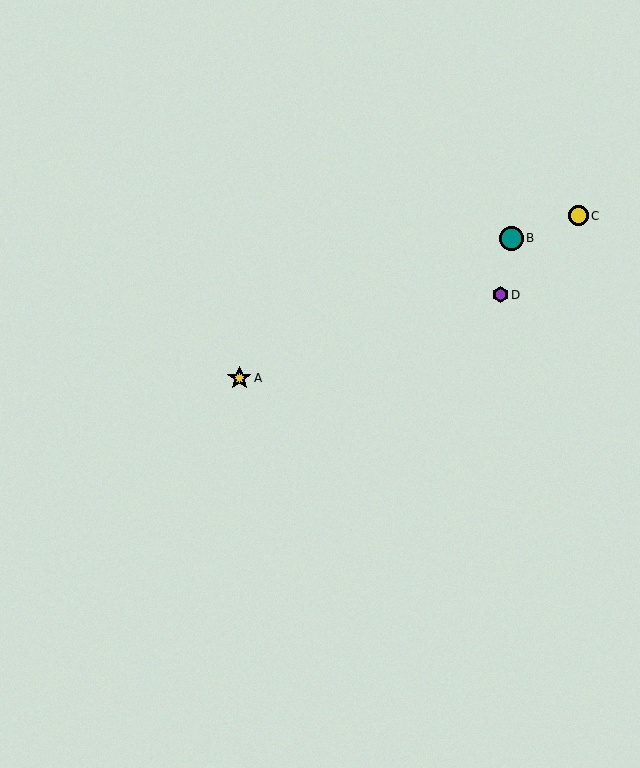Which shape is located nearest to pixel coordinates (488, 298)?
The purple hexagon (labeled D) at (500, 295) is nearest to that location.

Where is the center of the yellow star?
The center of the yellow star is at (239, 378).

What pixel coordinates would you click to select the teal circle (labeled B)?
Click at (512, 238) to select the teal circle B.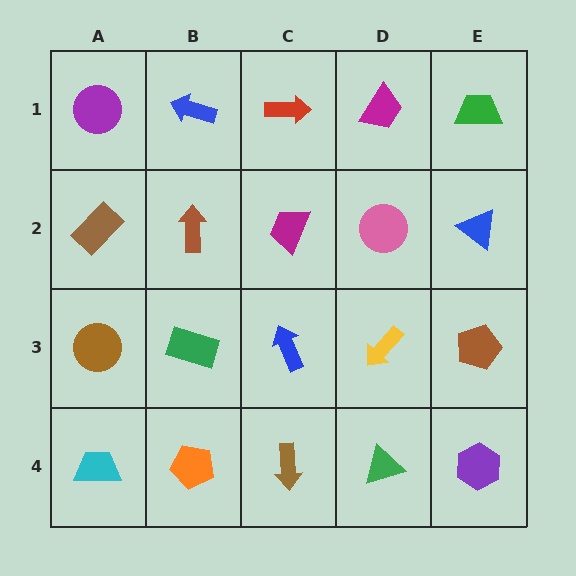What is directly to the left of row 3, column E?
A yellow arrow.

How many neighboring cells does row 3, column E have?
3.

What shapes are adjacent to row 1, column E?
A blue triangle (row 2, column E), a magenta trapezoid (row 1, column D).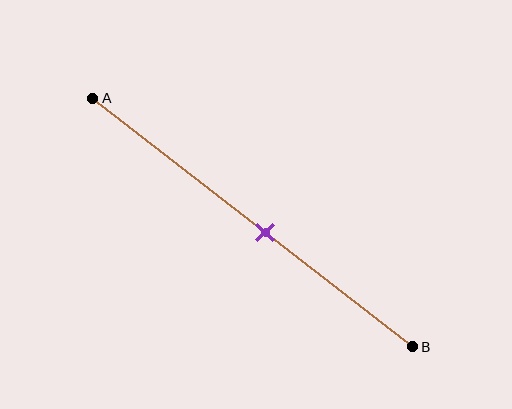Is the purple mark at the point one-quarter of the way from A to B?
No, the mark is at about 55% from A, not at the 25% one-quarter point.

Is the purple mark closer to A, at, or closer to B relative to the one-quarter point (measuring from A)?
The purple mark is closer to point B than the one-quarter point of segment AB.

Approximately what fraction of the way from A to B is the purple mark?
The purple mark is approximately 55% of the way from A to B.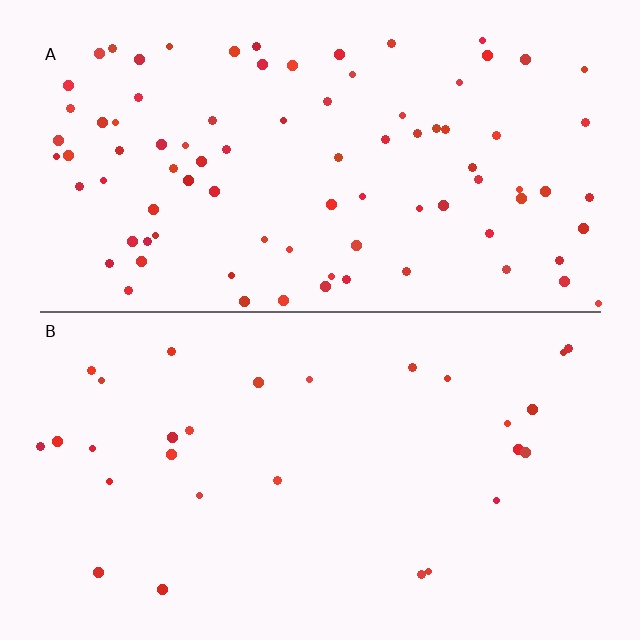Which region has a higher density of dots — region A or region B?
A (the top).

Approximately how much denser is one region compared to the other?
Approximately 3.1× — region A over region B.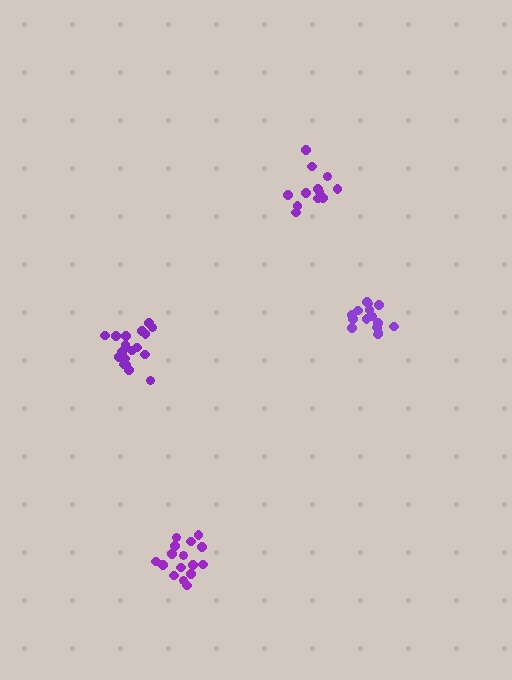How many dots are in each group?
Group 1: 15 dots, Group 2: 12 dots, Group 3: 18 dots, Group 4: 16 dots (61 total).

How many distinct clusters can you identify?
There are 4 distinct clusters.